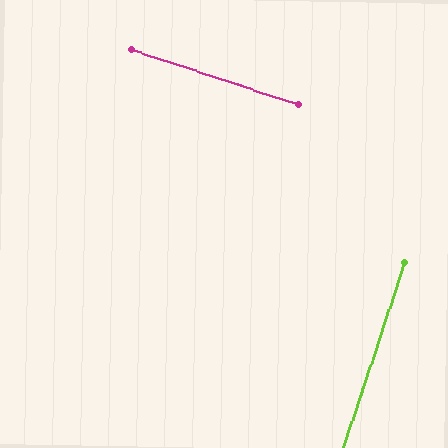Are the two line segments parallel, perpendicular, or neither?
Perpendicular — they meet at approximately 90°.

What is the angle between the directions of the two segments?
Approximately 90 degrees.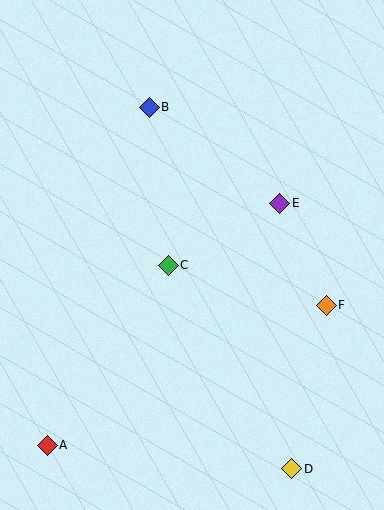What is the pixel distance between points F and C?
The distance between F and C is 163 pixels.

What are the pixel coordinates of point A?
Point A is at (47, 445).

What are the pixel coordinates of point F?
Point F is at (326, 305).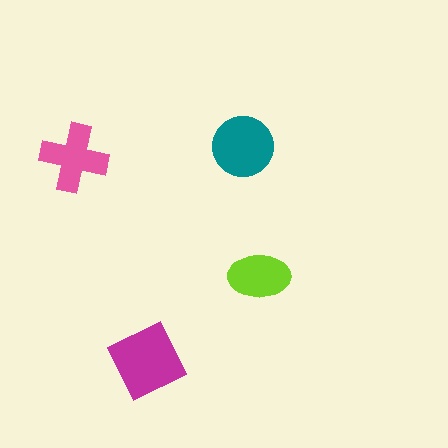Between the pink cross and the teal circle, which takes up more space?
The teal circle.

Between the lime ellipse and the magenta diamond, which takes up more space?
The magenta diamond.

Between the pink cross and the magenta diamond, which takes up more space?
The magenta diamond.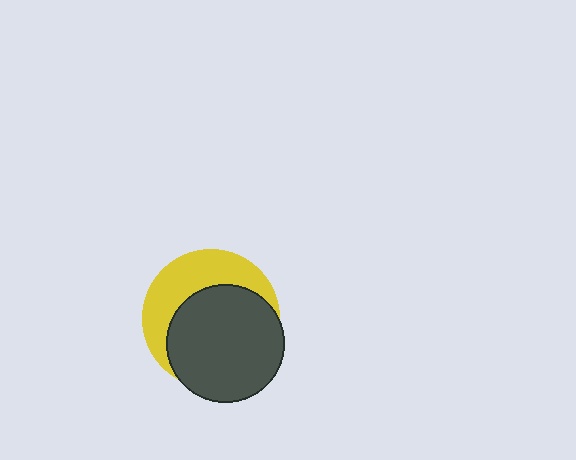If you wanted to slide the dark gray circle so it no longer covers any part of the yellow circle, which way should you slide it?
Slide it toward the lower-right — that is the most direct way to separate the two shapes.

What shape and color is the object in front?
The object in front is a dark gray circle.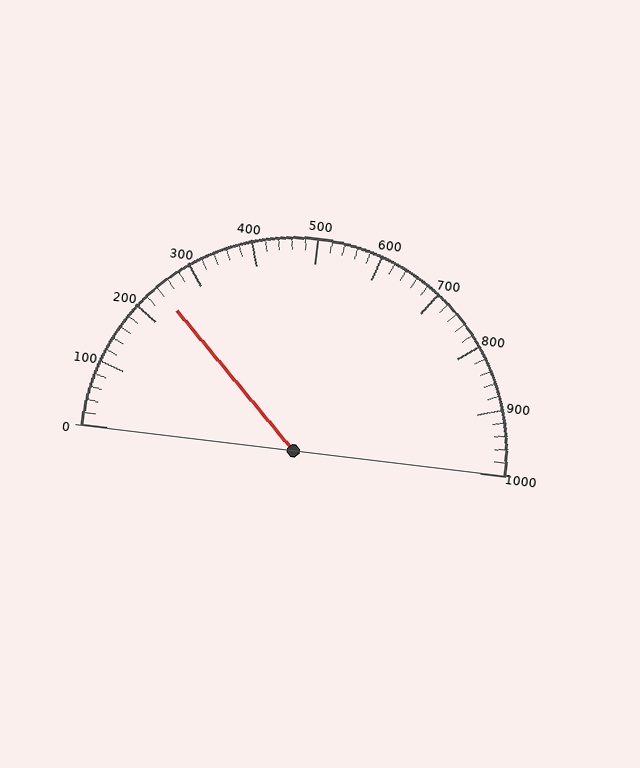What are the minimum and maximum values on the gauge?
The gauge ranges from 0 to 1000.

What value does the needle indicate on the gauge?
The needle indicates approximately 240.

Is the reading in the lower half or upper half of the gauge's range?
The reading is in the lower half of the range (0 to 1000).